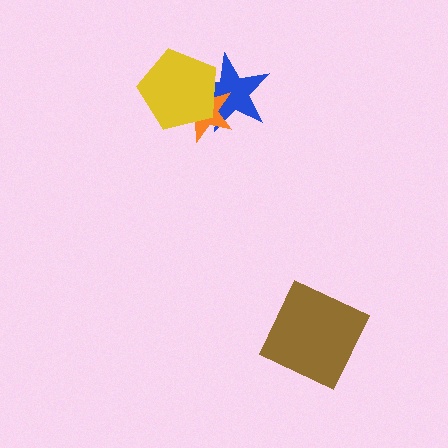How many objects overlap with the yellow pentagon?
2 objects overlap with the yellow pentagon.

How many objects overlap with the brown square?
0 objects overlap with the brown square.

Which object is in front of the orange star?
The yellow pentagon is in front of the orange star.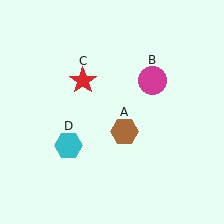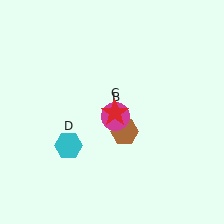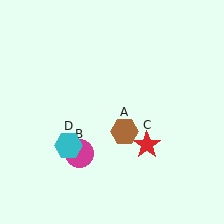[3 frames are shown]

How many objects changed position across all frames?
2 objects changed position: magenta circle (object B), red star (object C).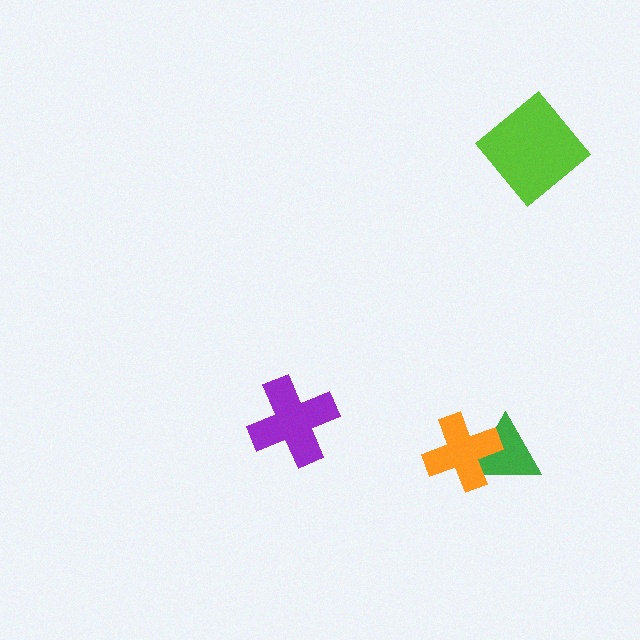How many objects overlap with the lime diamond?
0 objects overlap with the lime diamond.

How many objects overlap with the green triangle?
1 object overlaps with the green triangle.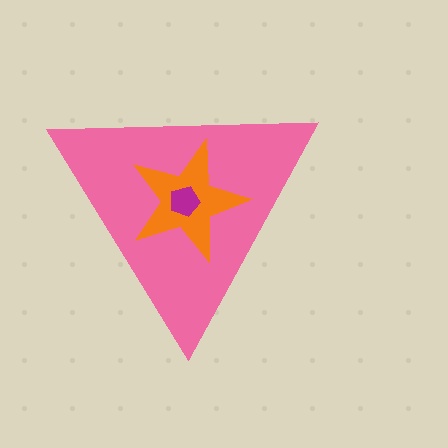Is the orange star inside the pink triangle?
Yes.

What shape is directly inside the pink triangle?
The orange star.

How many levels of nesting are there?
3.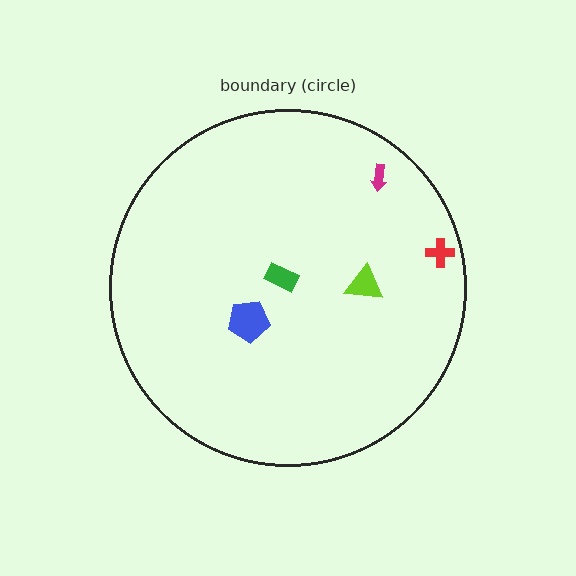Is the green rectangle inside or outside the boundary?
Inside.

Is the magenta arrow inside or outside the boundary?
Inside.